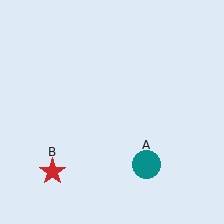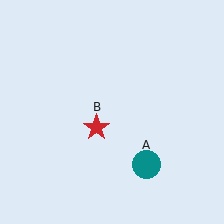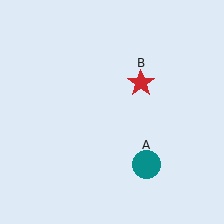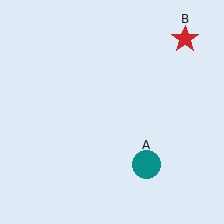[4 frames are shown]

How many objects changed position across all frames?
1 object changed position: red star (object B).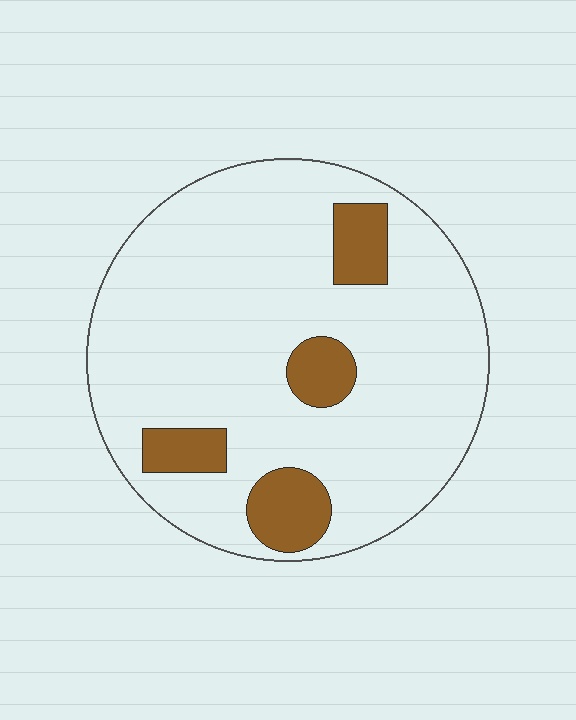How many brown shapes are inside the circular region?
4.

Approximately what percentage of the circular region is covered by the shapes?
Approximately 15%.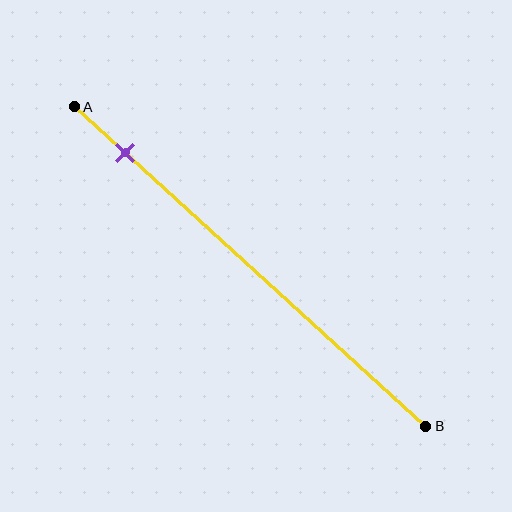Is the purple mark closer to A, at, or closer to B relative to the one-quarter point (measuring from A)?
The purple mark is closer to point A than the one-quarter point of segment AB.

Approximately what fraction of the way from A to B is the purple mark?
The purple mark is approximately 15% of the way from A to B.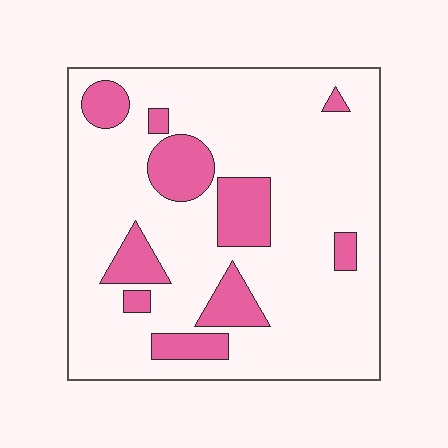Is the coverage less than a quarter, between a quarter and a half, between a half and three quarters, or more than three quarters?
Less than a quarter.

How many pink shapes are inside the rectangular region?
10.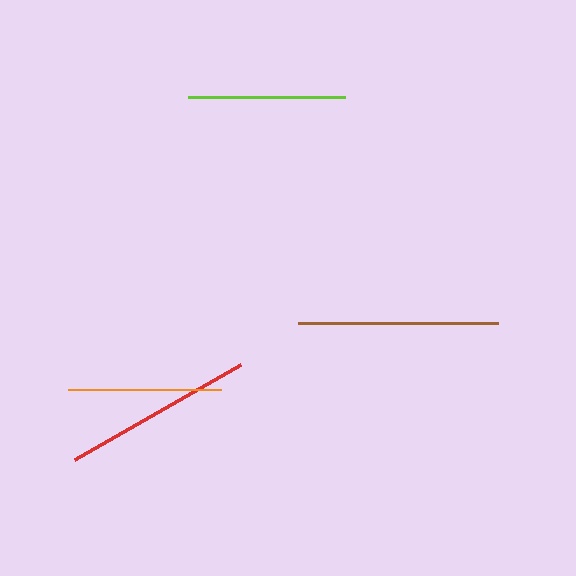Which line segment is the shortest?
The orange line is the shortest at approximately 153 pixels.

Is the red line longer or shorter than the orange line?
The red line is longer than the orange line.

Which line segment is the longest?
The brown line is the longest at approximately 199 pixels.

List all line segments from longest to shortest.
From longest to shortest: brown, red, lime, orange.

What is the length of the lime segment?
The lime segment is approximately 157 pixels long.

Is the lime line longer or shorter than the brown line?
The brown line is longer than the lime line.